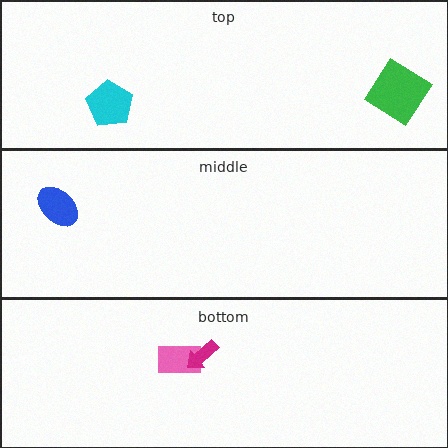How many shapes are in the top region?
2.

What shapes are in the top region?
The cyan pentagon, the green diamond.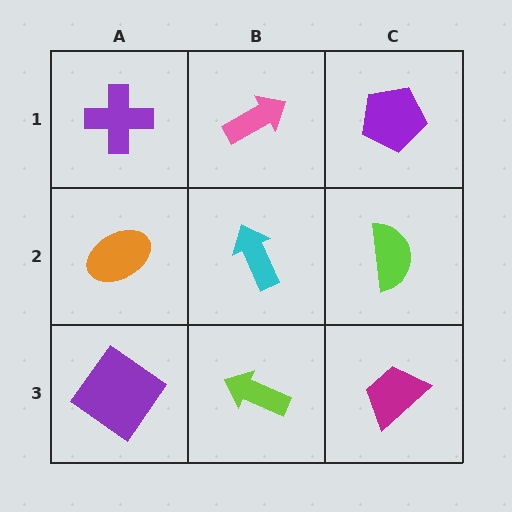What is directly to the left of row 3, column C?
A lime arrow.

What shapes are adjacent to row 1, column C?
A lime semicircle (row 2, column C), a pink arrow (row 1, column B).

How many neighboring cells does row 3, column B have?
3.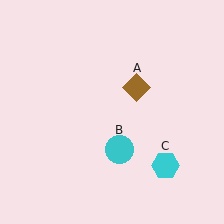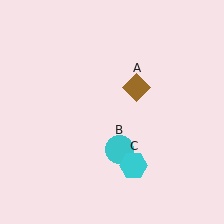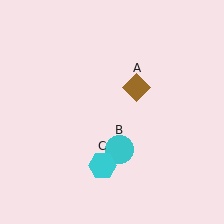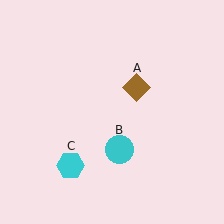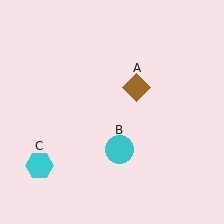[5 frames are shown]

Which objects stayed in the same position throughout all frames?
Brown diamond (object A) and cyan circle (object B) remained stationary.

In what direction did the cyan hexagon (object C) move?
The cyan hexagon (object C) moved left.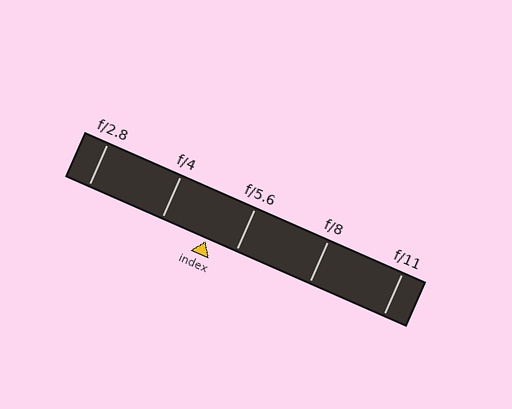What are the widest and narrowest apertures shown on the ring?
The widest aperture shown is f/2.8 and the narrowest is f/11.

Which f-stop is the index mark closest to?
The index mark is closest to f/5.6.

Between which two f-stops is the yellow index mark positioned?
The index mark is between f/4 and f/5.6.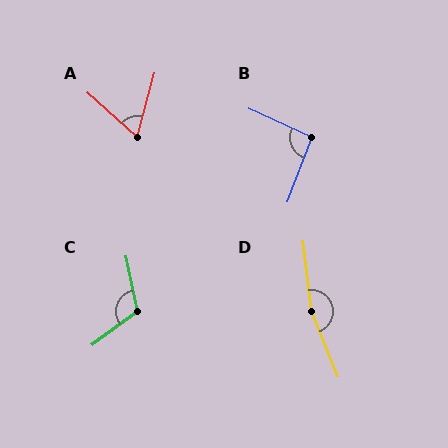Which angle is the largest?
D, at approximately 165 degrees.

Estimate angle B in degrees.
Approximately 93 degrees.